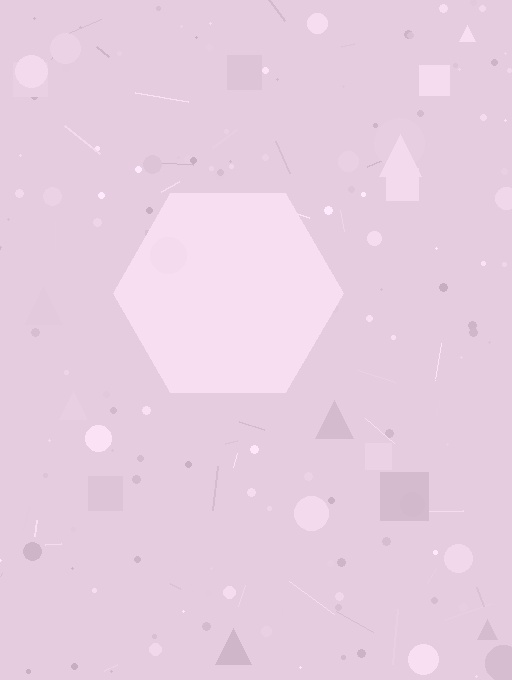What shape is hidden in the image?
A hexagon is hidden in the image.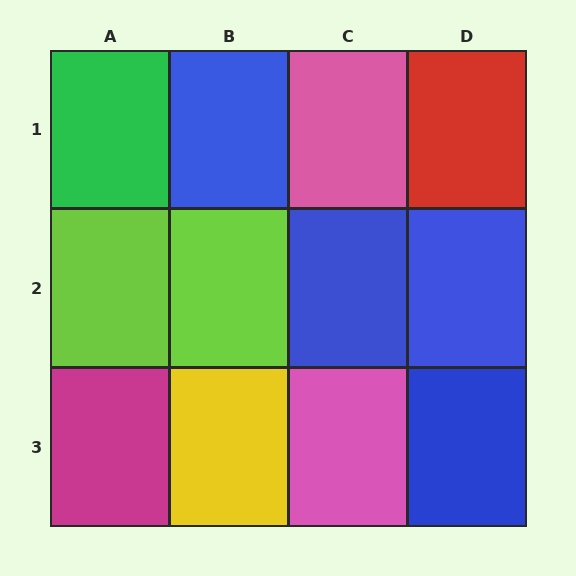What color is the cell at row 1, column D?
Red.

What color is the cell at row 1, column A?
Green.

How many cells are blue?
4 cells are blue.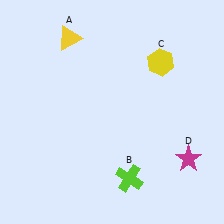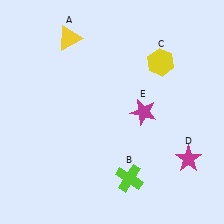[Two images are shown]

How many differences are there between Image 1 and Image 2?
There is 1 difference between the two images.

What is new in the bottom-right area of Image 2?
A magenta star (E) was added in the bottom-right area of Image 2.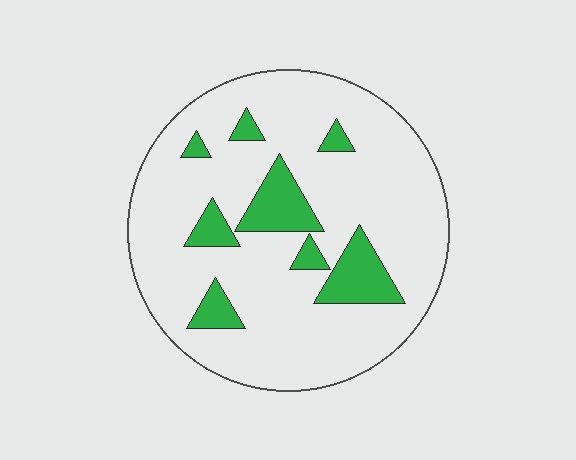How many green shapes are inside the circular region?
8.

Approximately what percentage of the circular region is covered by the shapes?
Approximately 15%.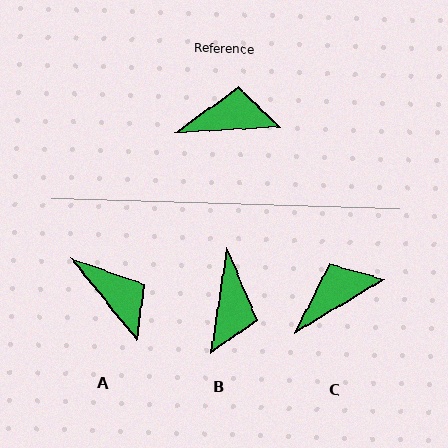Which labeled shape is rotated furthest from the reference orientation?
B, about 102 degrees away.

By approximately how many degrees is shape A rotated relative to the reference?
Approximately 54 degrees clockwise.